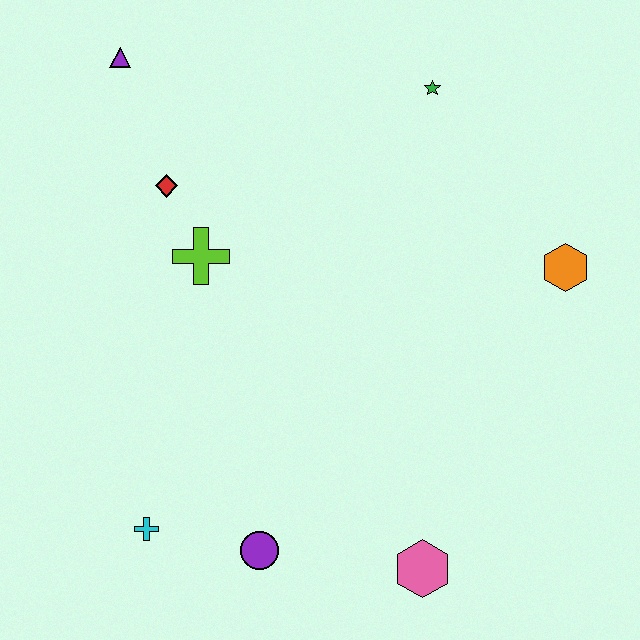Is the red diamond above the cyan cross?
Yes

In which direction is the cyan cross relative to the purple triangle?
The cyan cross is below the purple triangle.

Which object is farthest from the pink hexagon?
The purple triangle is farthest from the pink hexagon.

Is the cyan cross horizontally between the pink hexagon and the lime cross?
No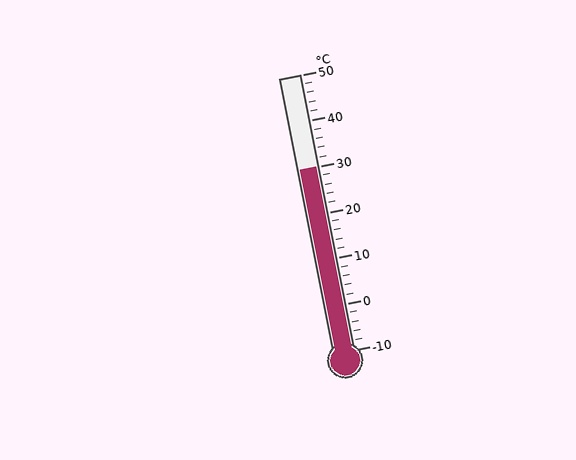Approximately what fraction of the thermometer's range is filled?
The thermometer is filled to approximately 65% of its range.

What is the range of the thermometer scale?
The thermometer scale ranges from -10°C to 50°C.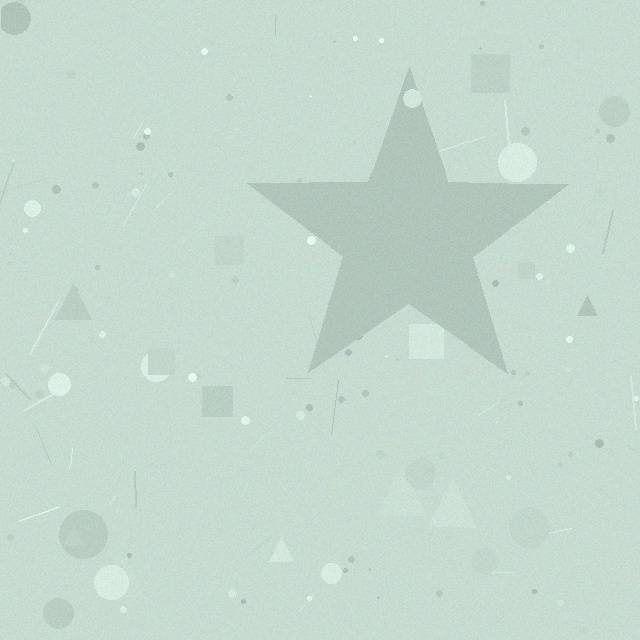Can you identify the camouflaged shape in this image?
The camouflaged shape is a star.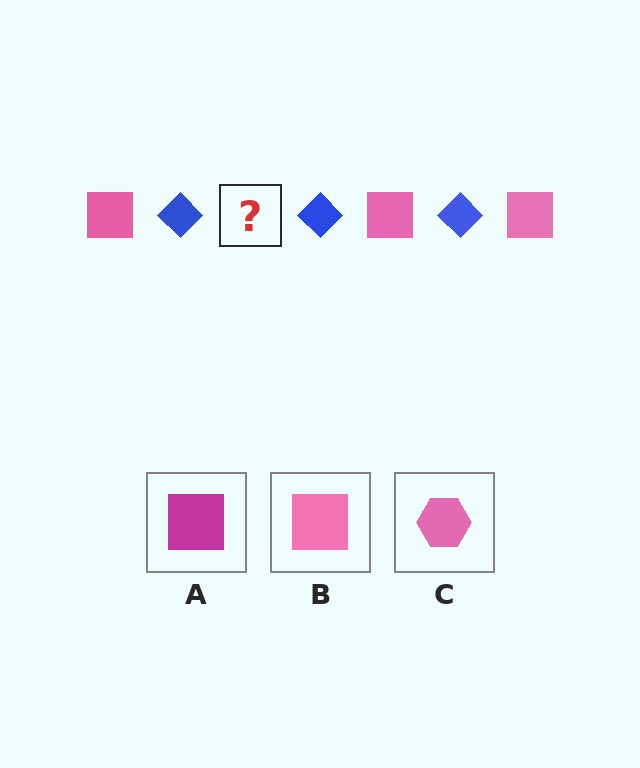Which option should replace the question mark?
Option B.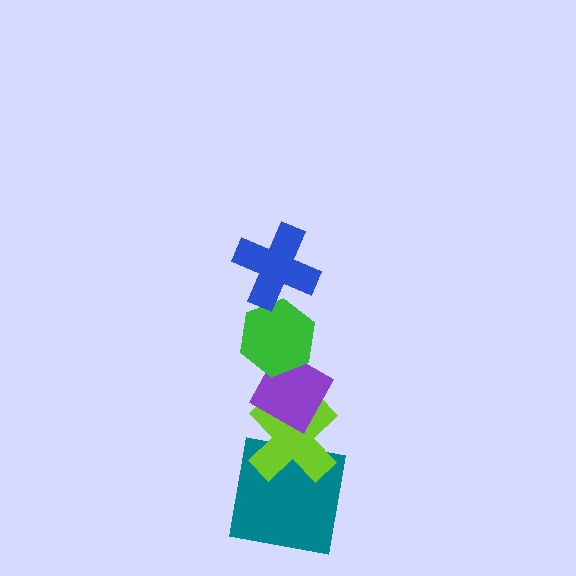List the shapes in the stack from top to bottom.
From top to bottom: the blue cross, the green hexagon, the purple diamond, the lime cross, the teal square.